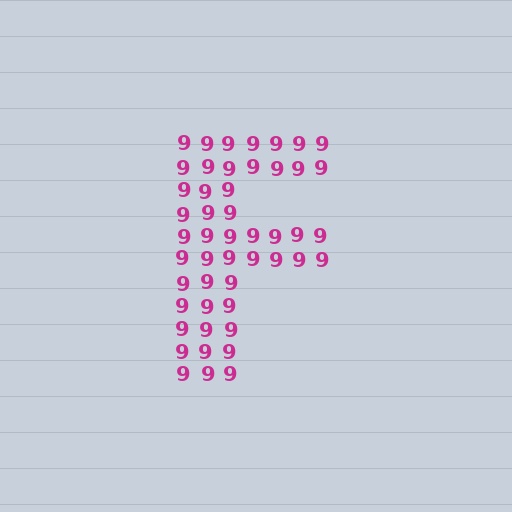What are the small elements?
The small elements are digit 9's.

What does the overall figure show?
The overall figure shows the letter F.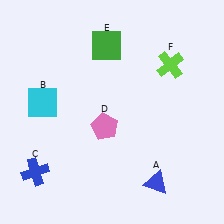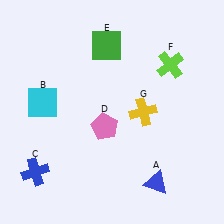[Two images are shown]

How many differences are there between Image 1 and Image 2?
There is 1 difference between the two images.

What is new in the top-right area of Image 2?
A yellow cross (G) was added in the top-right area of Image 2.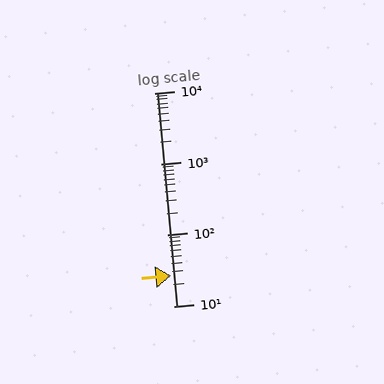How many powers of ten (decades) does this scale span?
The scale spans 3 decades, from 10 to 10000.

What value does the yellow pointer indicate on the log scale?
The pointer indicates approximately 27.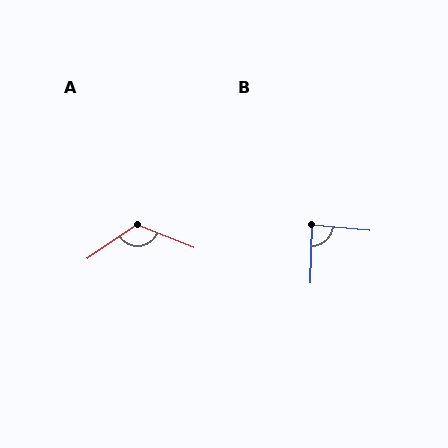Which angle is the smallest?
B, at approximately 86 degrees.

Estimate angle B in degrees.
Approximately 86 degrees.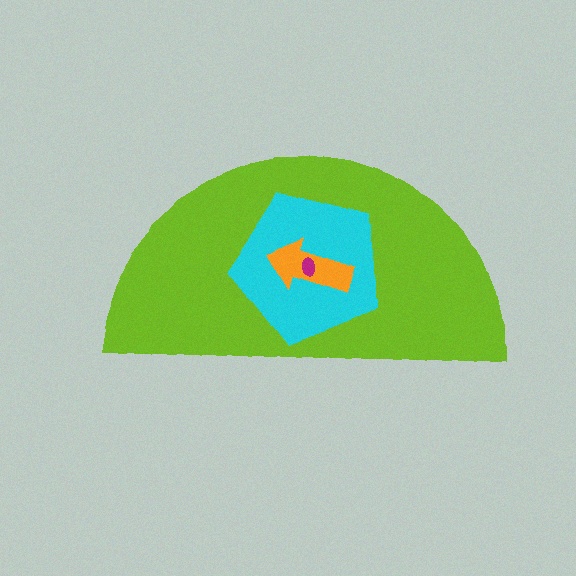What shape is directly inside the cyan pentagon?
The orange arrow.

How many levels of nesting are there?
4.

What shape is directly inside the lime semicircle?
The cyan pentagon.